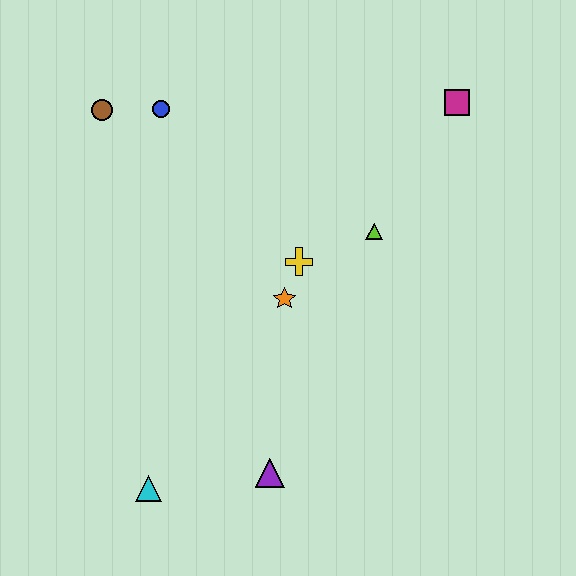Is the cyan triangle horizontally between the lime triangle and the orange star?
No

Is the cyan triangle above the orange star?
No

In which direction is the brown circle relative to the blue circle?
The brown circle is to the left of the blue circle.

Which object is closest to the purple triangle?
The cyan triangle is closest to the purple triangle.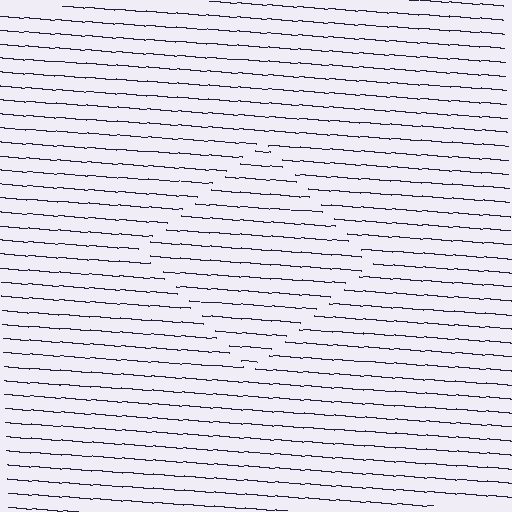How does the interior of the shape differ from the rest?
The interior of the shape contains the same grating, shifted by half a period — the contour is defined by the phase discontinuity where line-ends from the inner and outer gratings abut.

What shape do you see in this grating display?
An illusory square. The interior of the shape contains the same grating, shifted by half a period — the contour is defined by the phase discontinuity where line-ends from the inner and outer gratings abut.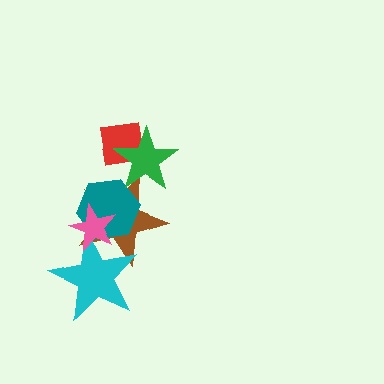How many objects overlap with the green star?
2 objects overlap with the green star.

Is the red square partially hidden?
Yes, it is partially covered by another shape.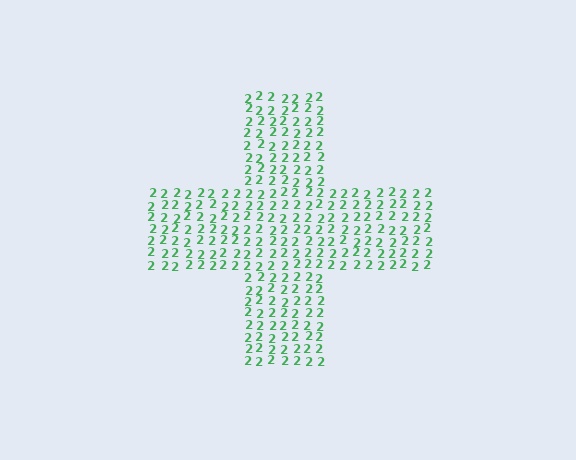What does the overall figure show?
The overall figure shows a cross.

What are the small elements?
The small elements are digit 2's.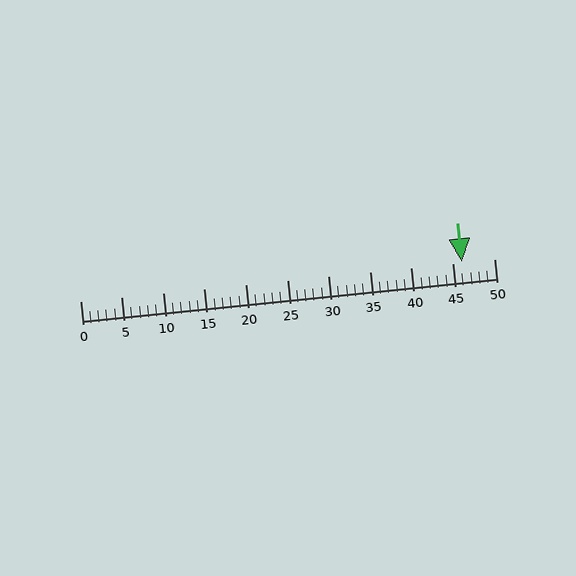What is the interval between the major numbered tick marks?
The major tick marks are spaced 5 units apart.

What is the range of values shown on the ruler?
The ruler shows values from 0 to 50.